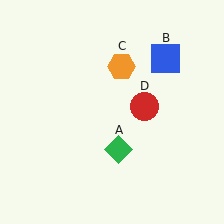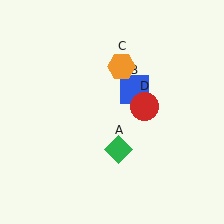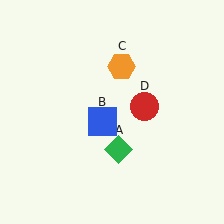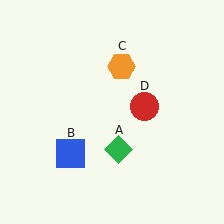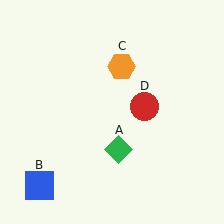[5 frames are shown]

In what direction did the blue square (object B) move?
The blue square (object B) moved down and to the left.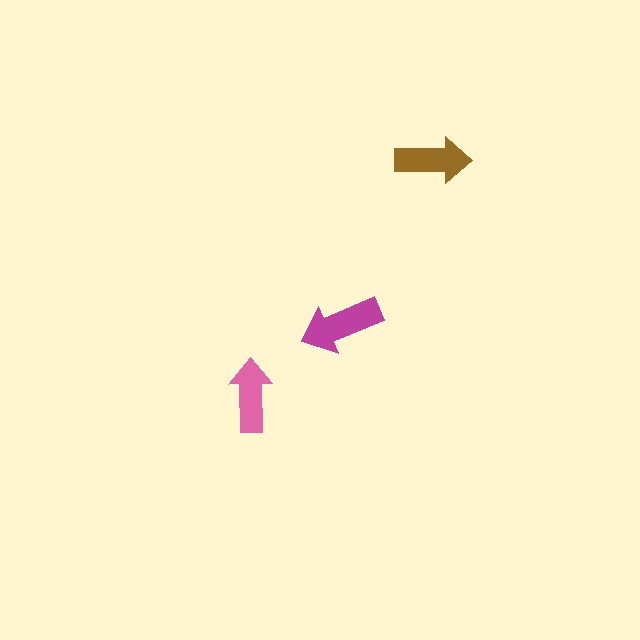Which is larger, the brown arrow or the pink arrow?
The brown one.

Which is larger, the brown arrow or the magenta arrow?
The magenta one.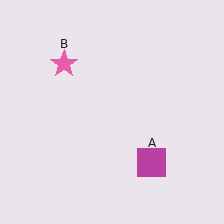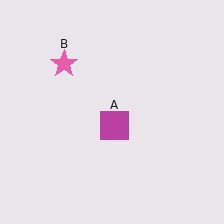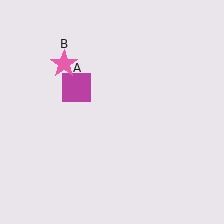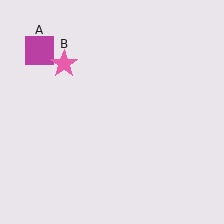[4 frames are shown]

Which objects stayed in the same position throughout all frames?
Pink star (object B) remained stationary.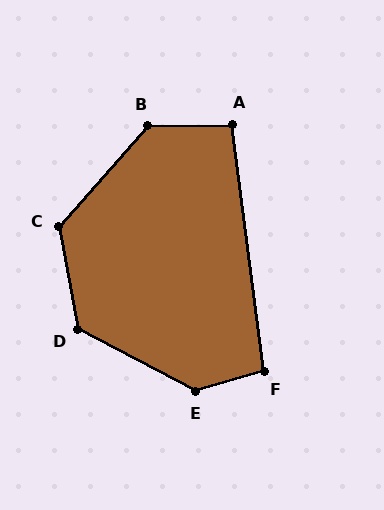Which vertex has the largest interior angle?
E, at approximately 136 degrees.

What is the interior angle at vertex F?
Approximately 99 degrees (obtuse).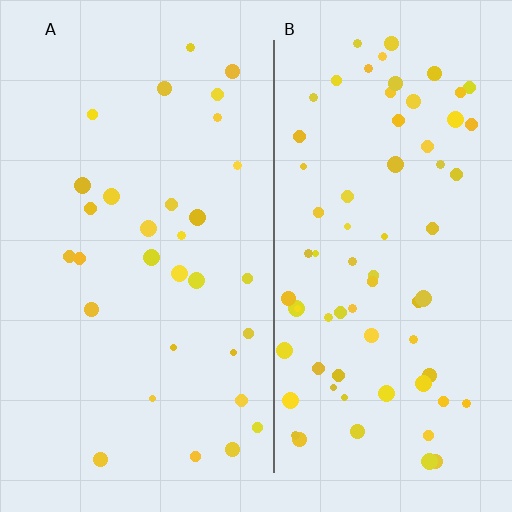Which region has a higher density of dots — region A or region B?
B (the right).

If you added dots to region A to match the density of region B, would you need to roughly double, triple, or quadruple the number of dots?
Approximately double.